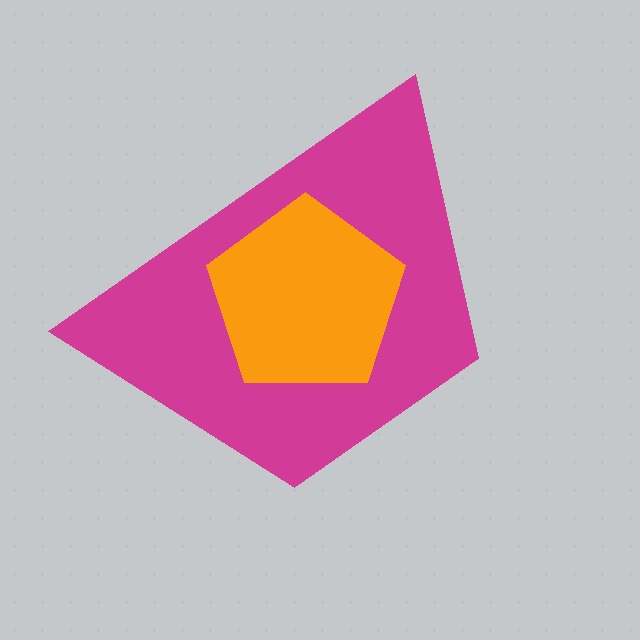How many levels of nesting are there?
2.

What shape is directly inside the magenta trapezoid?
The orange pentagon.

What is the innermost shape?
The orange pentagon.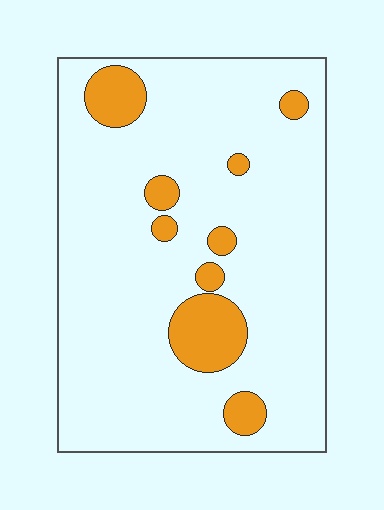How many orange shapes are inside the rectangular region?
9.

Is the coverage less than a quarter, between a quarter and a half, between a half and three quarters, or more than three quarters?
Less than a quarter.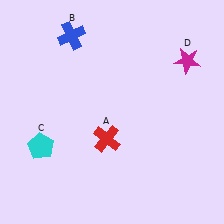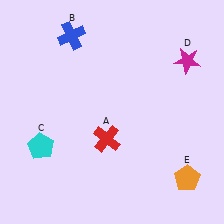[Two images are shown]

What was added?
An orange pentagon (E) was added in Image 2.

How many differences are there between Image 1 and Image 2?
There is 1 difference between the two images.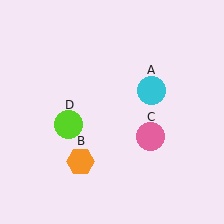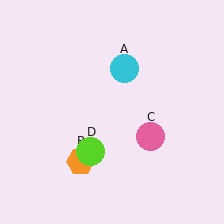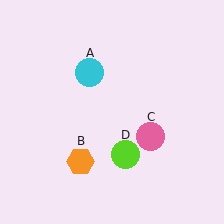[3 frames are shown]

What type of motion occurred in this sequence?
The cyan circle (object A), lime circle (object D) rotated counterclockwise around the center of the scene.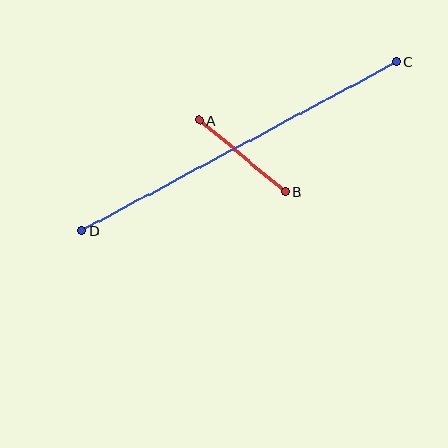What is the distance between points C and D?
The distance is approximately 358 pixels.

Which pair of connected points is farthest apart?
Points C and D are farthest apart.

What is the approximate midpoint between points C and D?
The midpoint is at approximately (239, 146) pixels.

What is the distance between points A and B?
The distance is approximately 112 pixels.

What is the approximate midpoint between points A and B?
The midpoint is at approximately (242, 156) pixels.